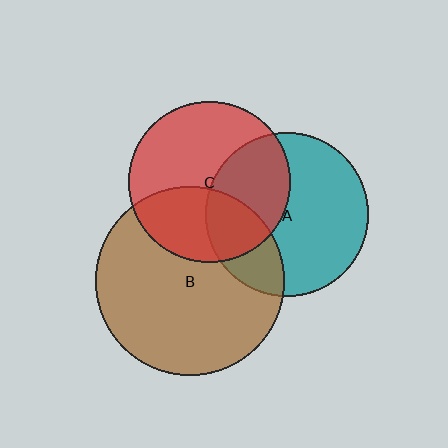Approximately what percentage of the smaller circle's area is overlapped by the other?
Approximately 40%.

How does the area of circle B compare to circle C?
Approximately 1.4 times.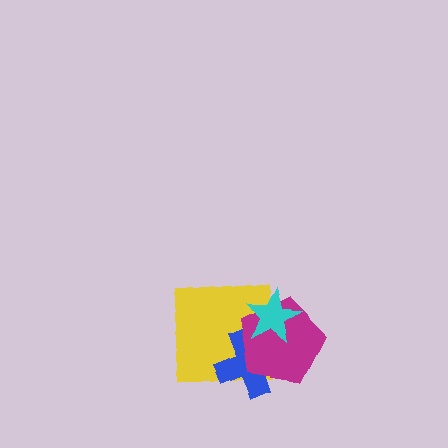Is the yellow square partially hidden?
Yes, it is partially covered by another shape.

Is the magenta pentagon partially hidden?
Yes, it is partially covered by another shape.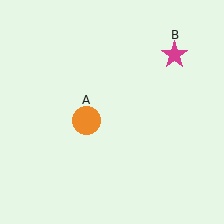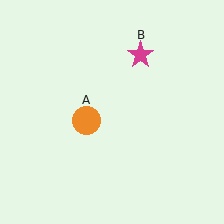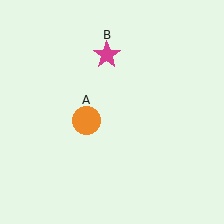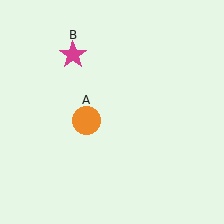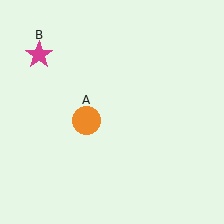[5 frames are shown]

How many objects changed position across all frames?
1 object changed position: magenta star (object B).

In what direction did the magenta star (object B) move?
The magenta star (object B) moved left.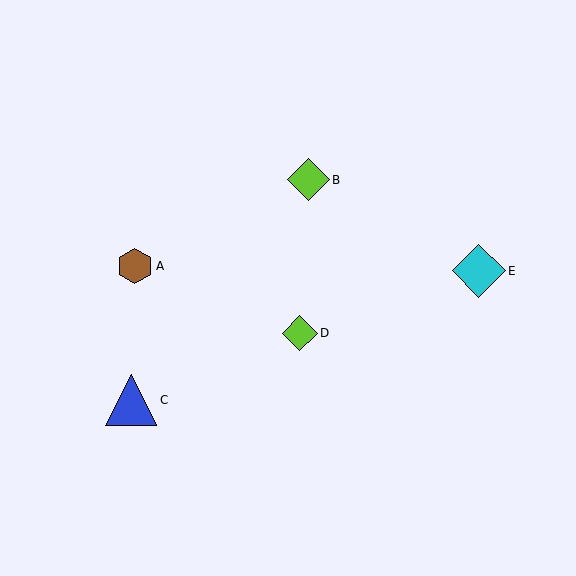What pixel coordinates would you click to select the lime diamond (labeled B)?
Click at (308, 180) to select the lime diamond B.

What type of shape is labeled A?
Shape A is a brown hexagon.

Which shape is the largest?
The cyan diamond (labeled E) is the largest.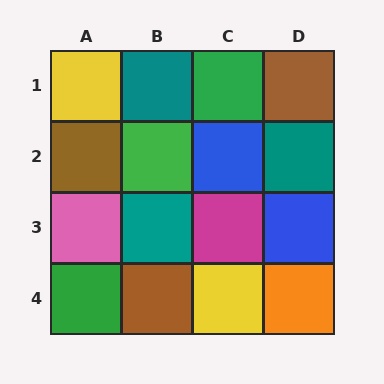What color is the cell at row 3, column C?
Magenta.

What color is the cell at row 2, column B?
Green.